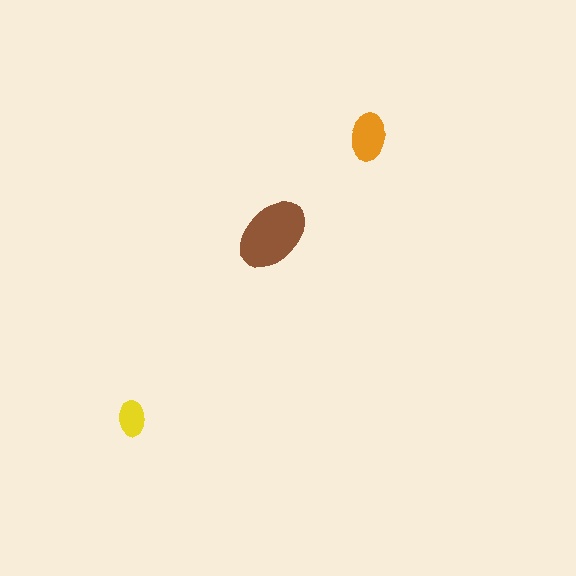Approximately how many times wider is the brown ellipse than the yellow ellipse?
About 2 times wider.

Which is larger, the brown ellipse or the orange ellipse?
The brown one.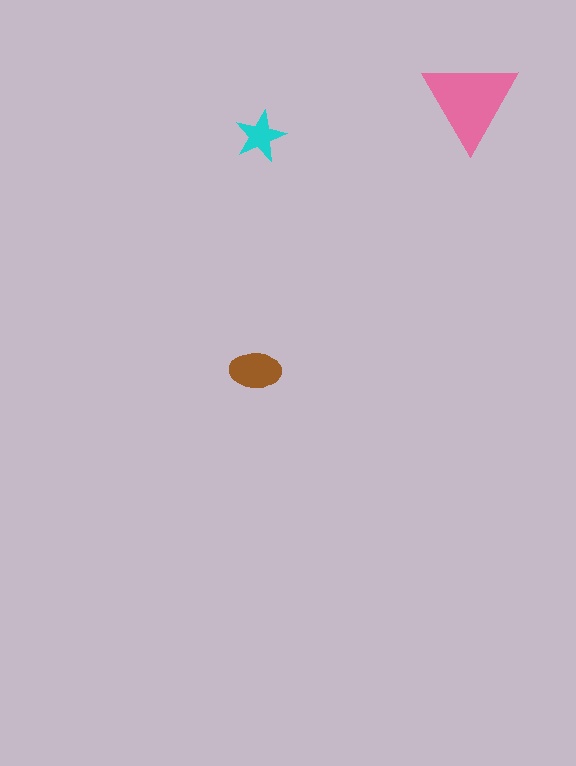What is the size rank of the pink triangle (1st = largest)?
1st.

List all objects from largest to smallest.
The pink triangle, the brown ellipse, the cyan star.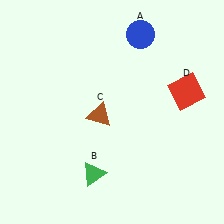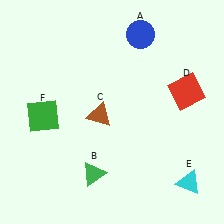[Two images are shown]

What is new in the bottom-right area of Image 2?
A cyan triangle (E) was added in the bottom-right area of Image 2.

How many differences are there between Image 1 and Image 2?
There are 2 differences between the two images.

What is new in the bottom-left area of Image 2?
A green square (F) was added in the bottom-left area of Image 2.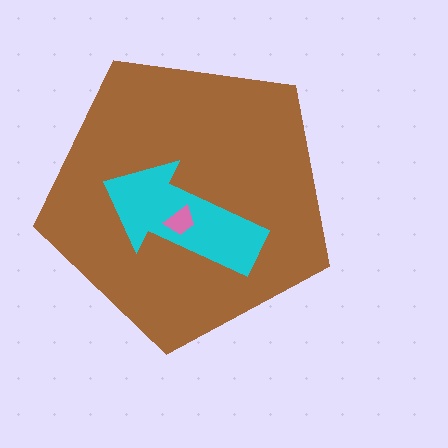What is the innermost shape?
The pink trapezoid.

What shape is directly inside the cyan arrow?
The pink trapezoid.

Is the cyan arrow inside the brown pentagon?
Yes.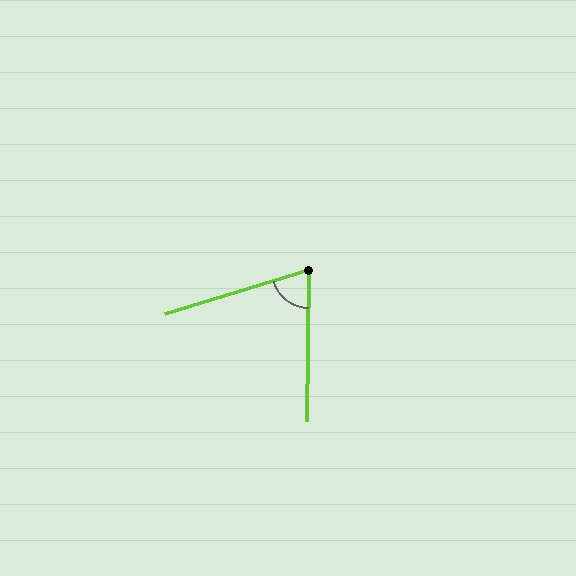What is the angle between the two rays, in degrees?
Approximately 72 degrees.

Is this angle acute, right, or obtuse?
It is acute.